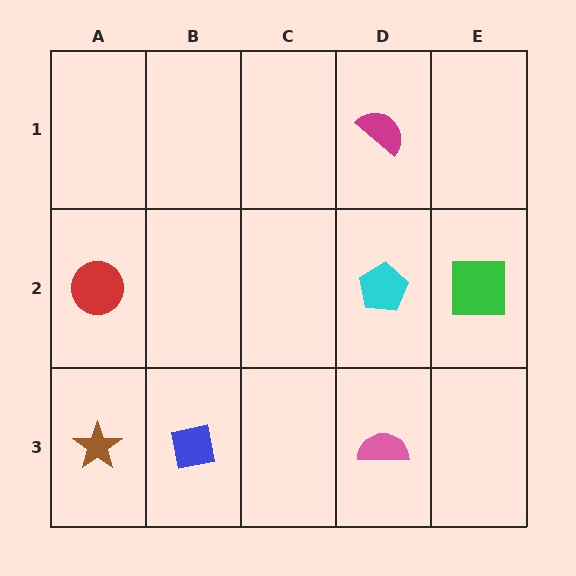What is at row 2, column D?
A cyan pentagon.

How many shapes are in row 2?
3 shapes.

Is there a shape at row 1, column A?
No, that cell is empty.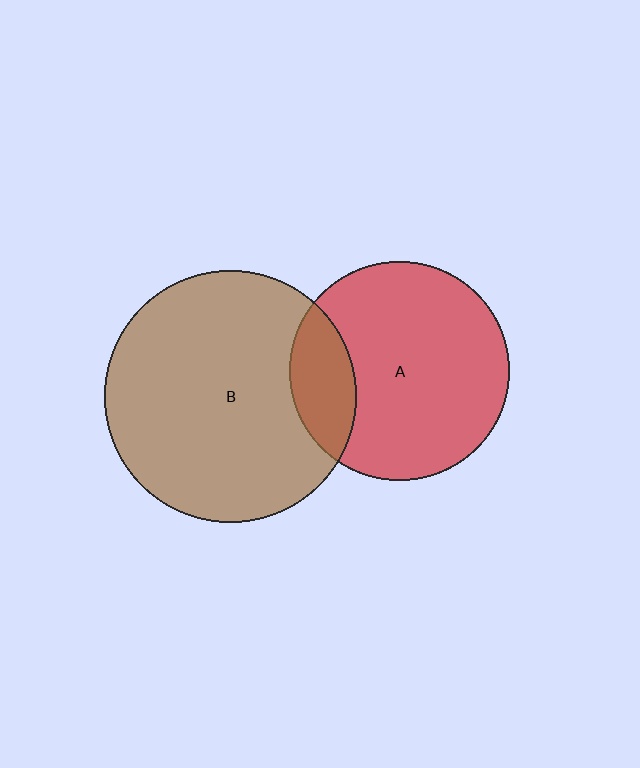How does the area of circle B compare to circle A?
Approximately 1.3 times.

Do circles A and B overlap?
Yes.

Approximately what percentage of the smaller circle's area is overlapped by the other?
Approximately 20%.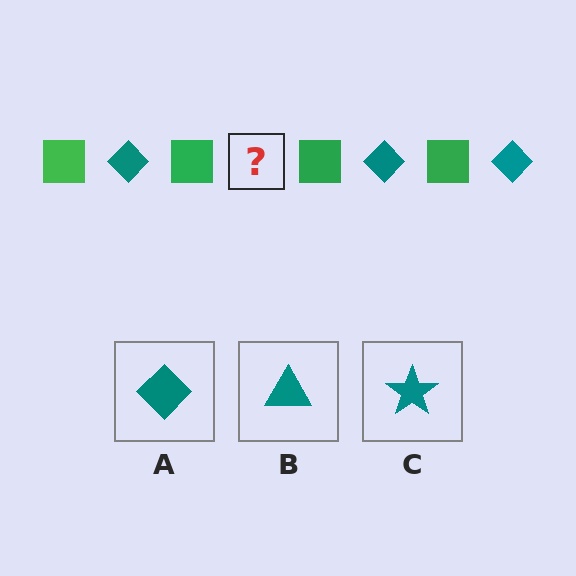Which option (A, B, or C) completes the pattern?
A.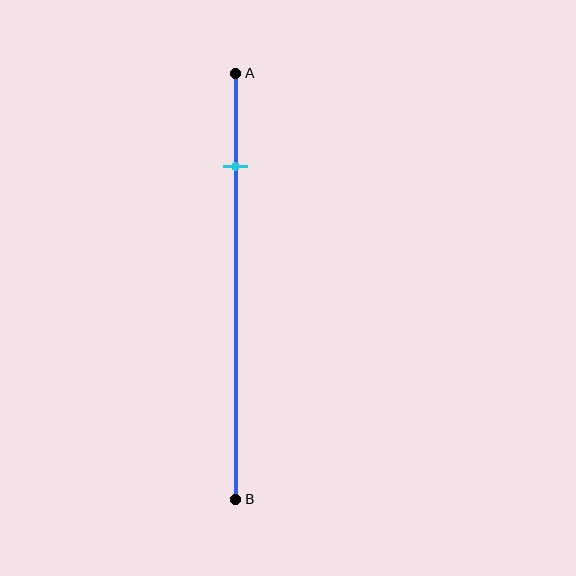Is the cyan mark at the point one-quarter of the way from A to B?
No, the mark is at about 20% from A, not at the 25% one-quarter point.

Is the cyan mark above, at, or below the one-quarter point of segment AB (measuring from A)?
The cyan mark is above the one-quarter point of segment AB.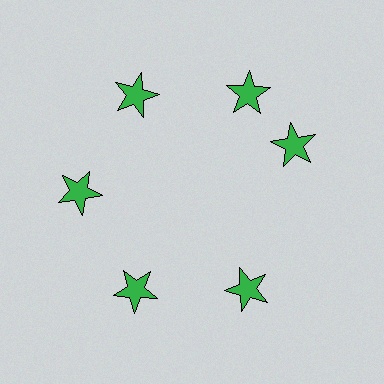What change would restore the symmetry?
The symmetry would be restored by rotating it back into even spacing with its neighbors so that all 6 stars sit at equal angles and equal distance from the center.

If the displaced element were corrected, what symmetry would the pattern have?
It would have 6-fold rotational symmetry — the pattern would map onto itself every 60 degrees.